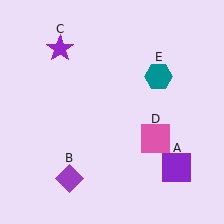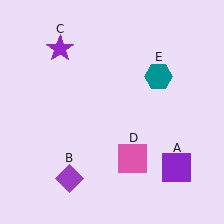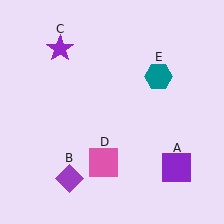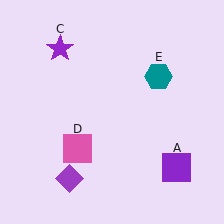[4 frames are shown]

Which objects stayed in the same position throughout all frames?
Purple square (object A) and purple diamond (object B) and purple star (object C) and teal hexagon (object E) remained stationary.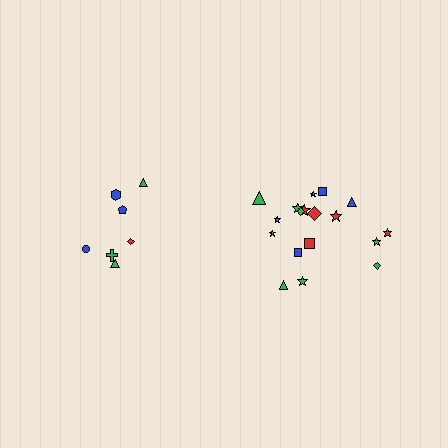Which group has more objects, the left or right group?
The right group.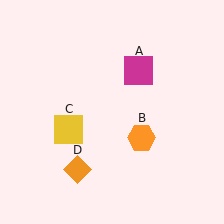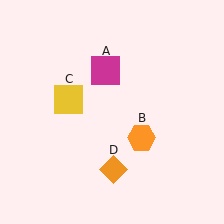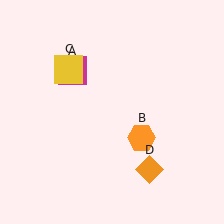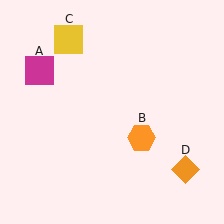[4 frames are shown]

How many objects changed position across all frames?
3 objects changed position: magenta square (object A), yellow square (object C), orange diamond (object D).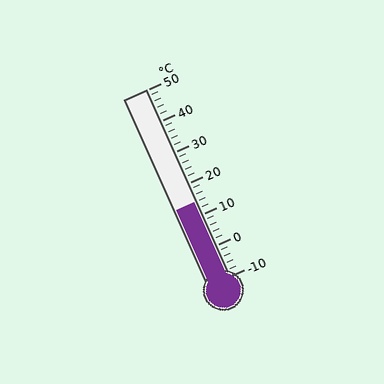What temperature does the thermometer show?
The thermometer shows approximately 14°C.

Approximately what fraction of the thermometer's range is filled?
The thermometer is filled to approximately 40% of its range.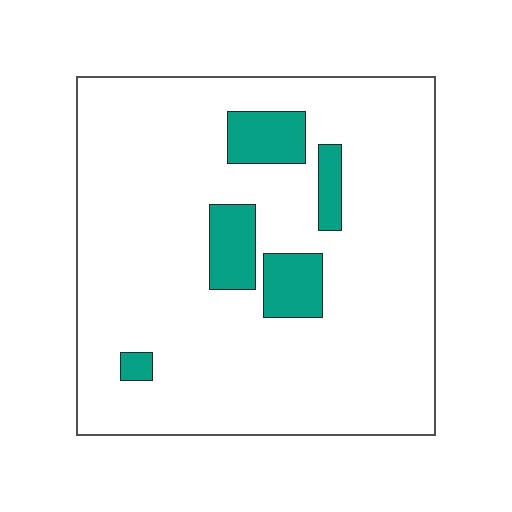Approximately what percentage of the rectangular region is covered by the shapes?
Approximately 10%.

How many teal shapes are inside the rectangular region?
5.